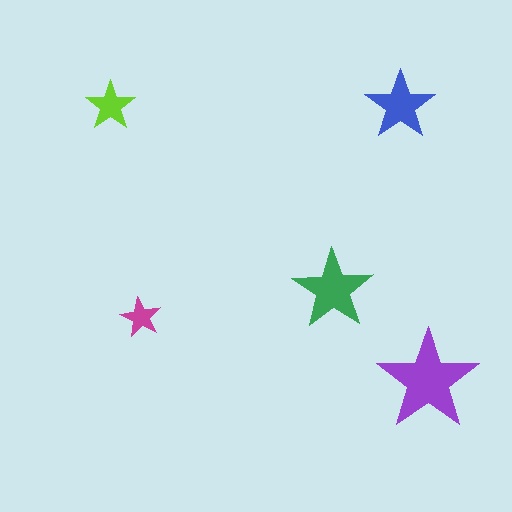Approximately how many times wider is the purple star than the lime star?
About 2 times wider.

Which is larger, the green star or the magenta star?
The green one.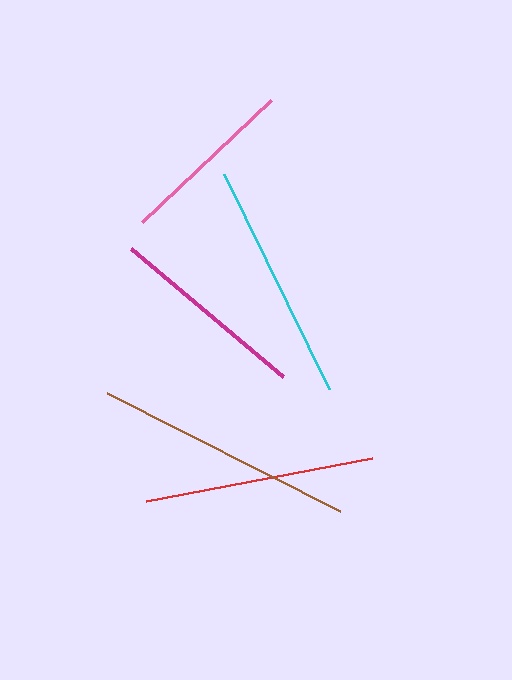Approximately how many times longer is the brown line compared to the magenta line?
The brown line is approximately 1.3 times the length of the magenta line.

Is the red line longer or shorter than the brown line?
The brown line is longer than the red line.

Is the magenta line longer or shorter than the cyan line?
The cyan line is longer than the magenta line.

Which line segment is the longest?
The brown line is the longest at approximately 262 pixels.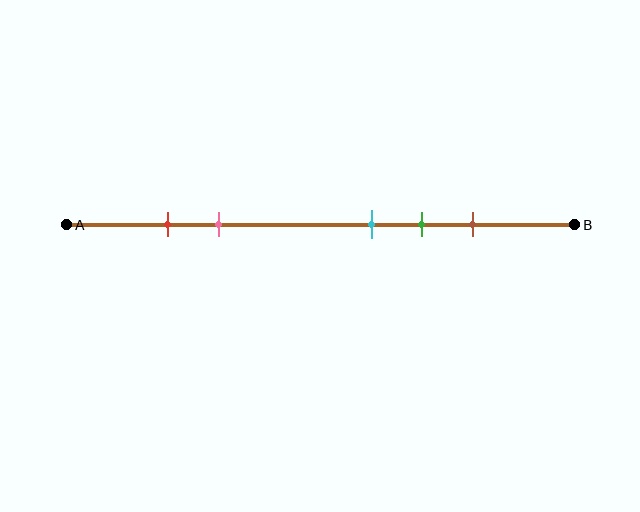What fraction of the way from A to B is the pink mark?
The pink mark is approximately 30% (0.3) of the way from A to B.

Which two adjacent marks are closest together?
The red and pink marks are the closest adjacent pair.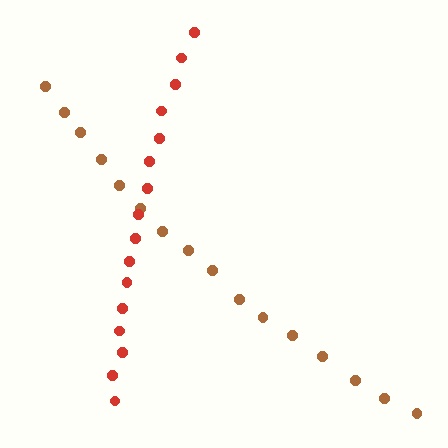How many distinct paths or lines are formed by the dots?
There are 2 distinct paths.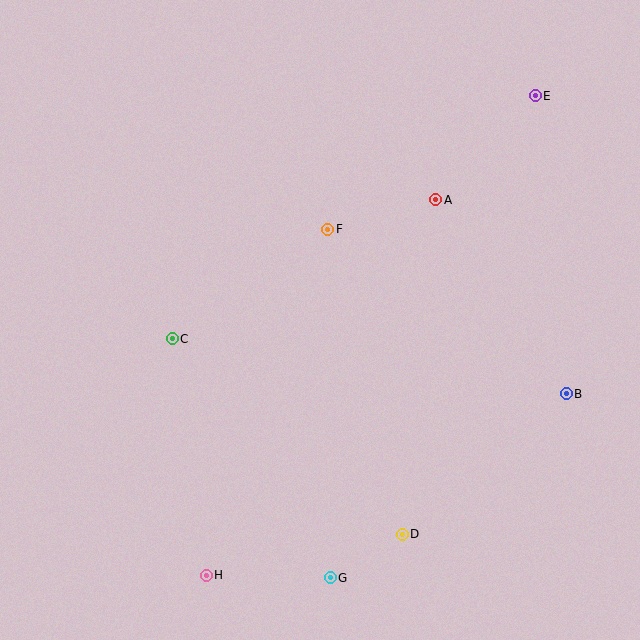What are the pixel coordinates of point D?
Point D is at (402, 534).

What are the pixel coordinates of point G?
Point G is at (330, 578).